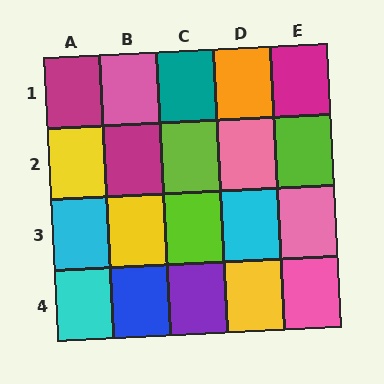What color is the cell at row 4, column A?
Cyan.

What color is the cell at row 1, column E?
Magenta.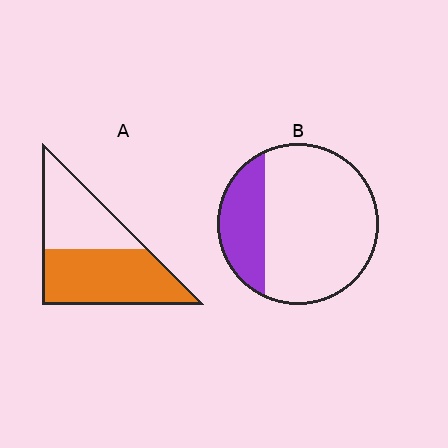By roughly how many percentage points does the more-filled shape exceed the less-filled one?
By roughly 30 percentage points (A over B).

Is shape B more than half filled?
No.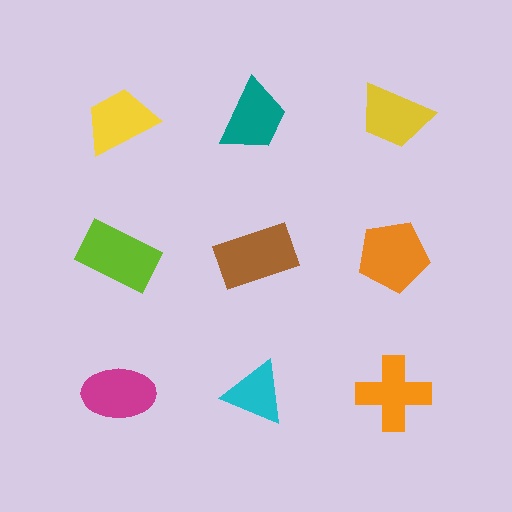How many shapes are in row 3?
3 shapes.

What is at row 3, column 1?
A magenta ellipse.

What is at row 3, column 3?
An orange cross.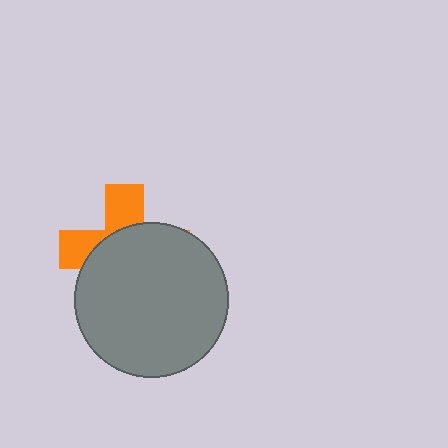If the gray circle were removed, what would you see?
You would see the complete orange cross.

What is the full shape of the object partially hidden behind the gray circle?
The partially hidden object is an orange cross.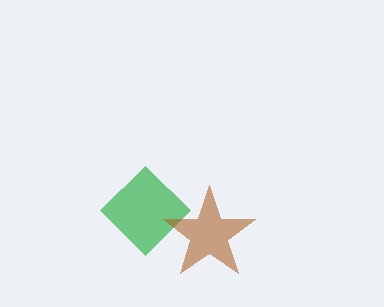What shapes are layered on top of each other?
The layered shapes are: a green diamond, a brown star.